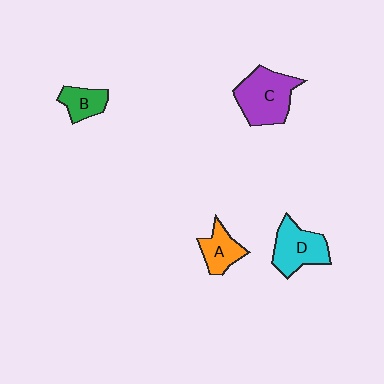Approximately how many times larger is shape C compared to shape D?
Approximately 1.2 times.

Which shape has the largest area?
Shape C (purple).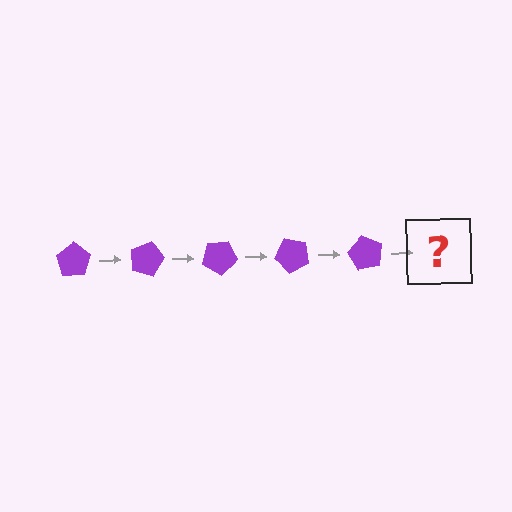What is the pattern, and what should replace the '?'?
The pattern is that the pentagon rotates 15 degrees each step. The '?' should be a purple pentagon rotated 75 degrees.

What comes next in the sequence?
The next element should be a purple pentagon rotated 75 degrees.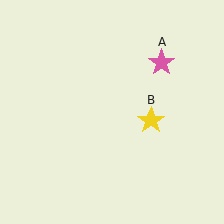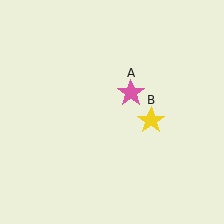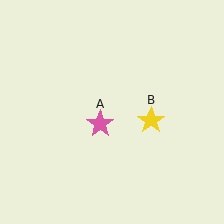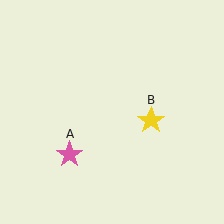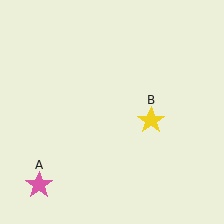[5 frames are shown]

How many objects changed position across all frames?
1 object changed position: pink star (object A).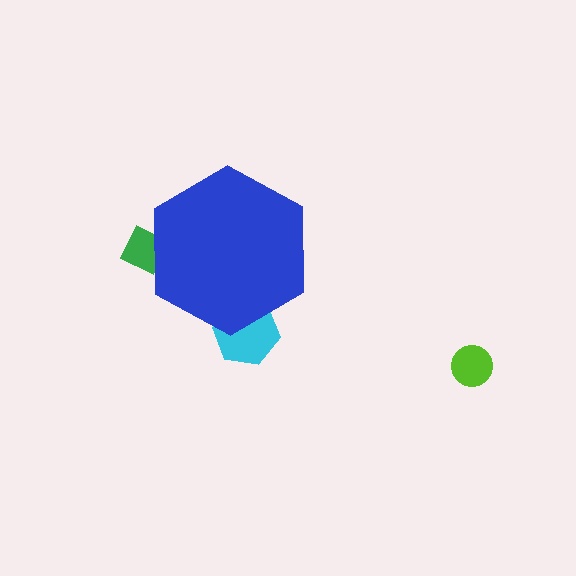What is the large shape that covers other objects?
A blue hexagon.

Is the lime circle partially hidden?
No, the lime circle is fully visible.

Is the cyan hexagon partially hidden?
Yes, the cyan hexagon is partially hidden behind the blue hexagon.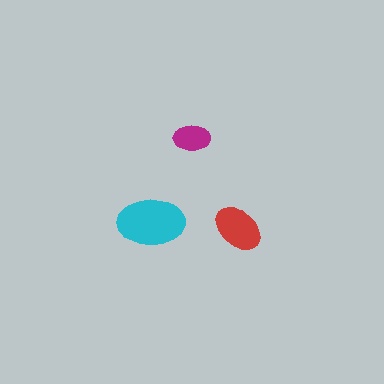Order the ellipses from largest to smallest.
the cyan one, the red one, the magenta one.